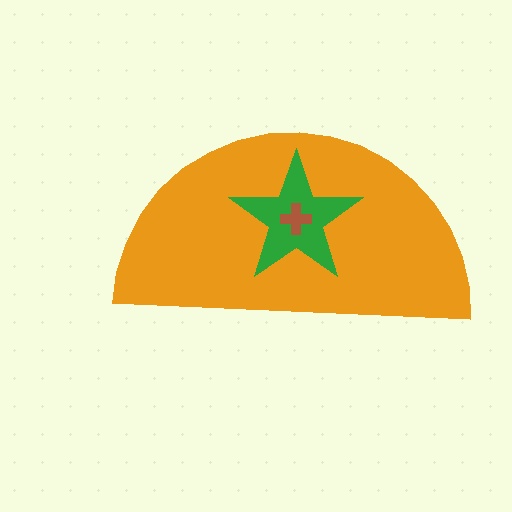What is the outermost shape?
The orange semicircle.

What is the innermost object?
The brown cross.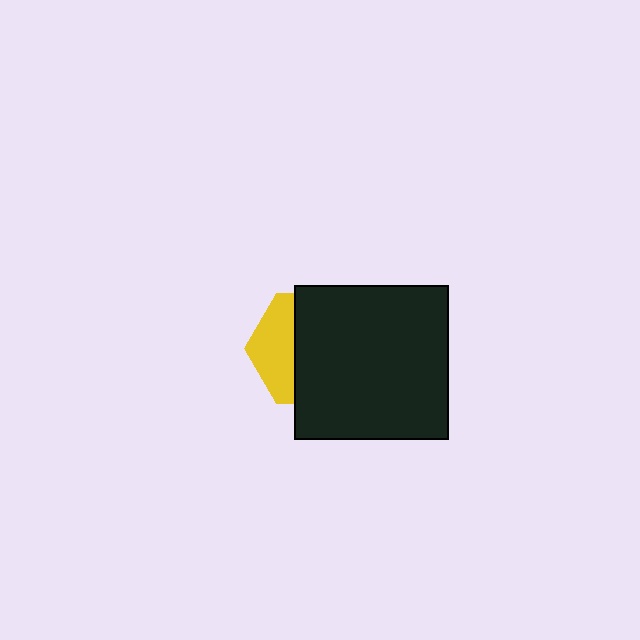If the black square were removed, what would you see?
You would see the complete yellow hexagon.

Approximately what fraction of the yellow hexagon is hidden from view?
Roughly 65% of the yellow hexagon is hidden behind the black square.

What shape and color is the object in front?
The object in front is a black square.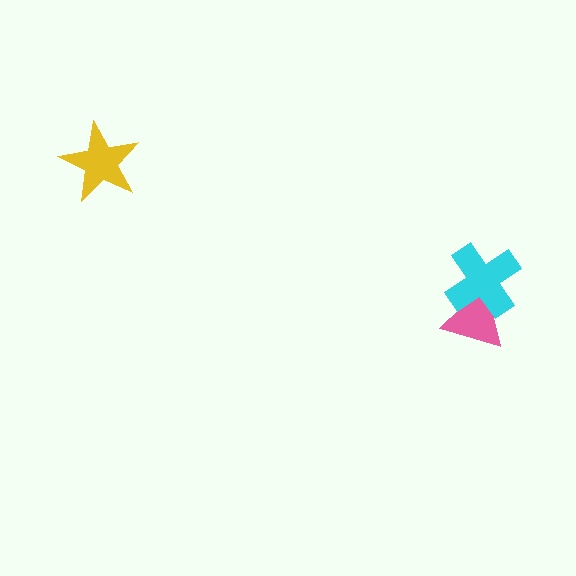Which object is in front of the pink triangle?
The cyan cross is in front of the pink triangle.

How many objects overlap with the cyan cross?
1 object overlaps with the cyan cross.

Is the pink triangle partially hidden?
Yes, it is partially covered by another shape.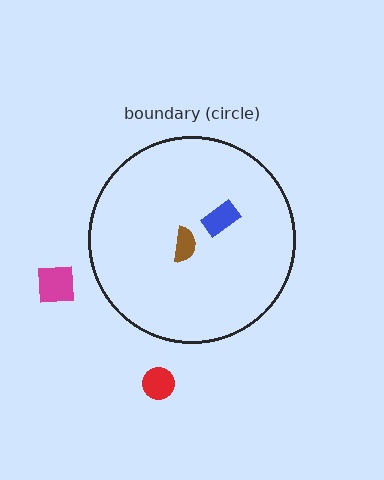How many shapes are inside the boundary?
2 inside, 2 outside.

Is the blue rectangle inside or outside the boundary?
Inside.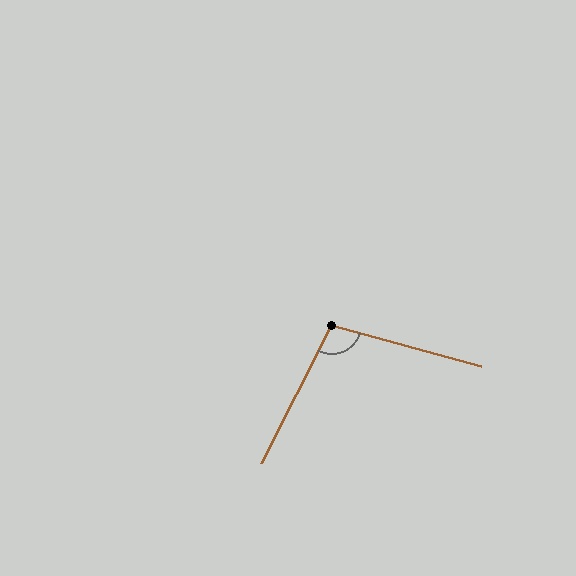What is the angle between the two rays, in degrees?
Approximately 102 degrees.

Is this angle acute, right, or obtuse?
It is obtuse.